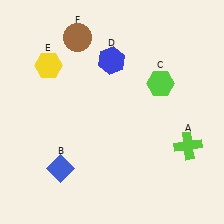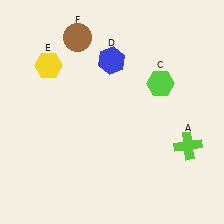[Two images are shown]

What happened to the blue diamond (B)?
The blue diamond (B) was removed in Image 2. It was in the bottom-left area of Image 1.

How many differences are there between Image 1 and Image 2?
There is 1 difference between the two images.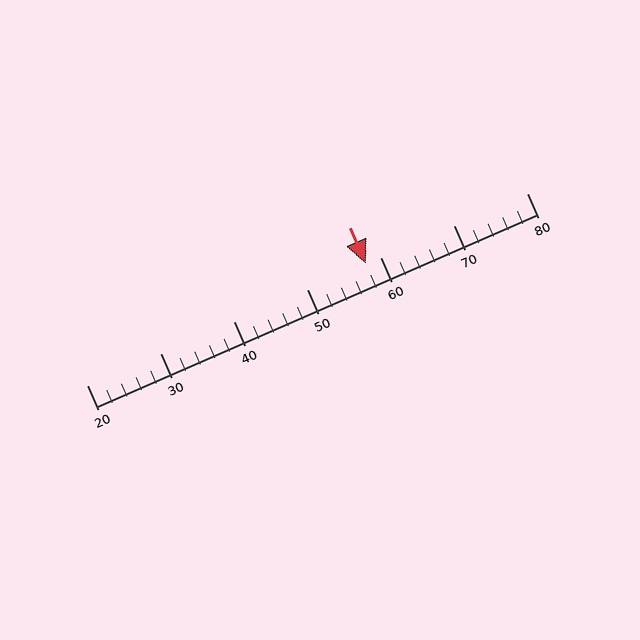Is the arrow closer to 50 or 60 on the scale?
The arrow is closer to 60.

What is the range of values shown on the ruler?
The ruler shows values from 20 to 80.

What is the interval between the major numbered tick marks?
The major tick marks are spaced 10 units apart.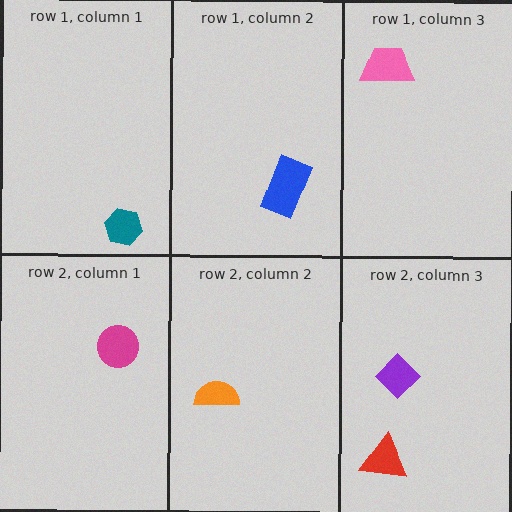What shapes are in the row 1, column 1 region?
The teal hexagon.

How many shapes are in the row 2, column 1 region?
1.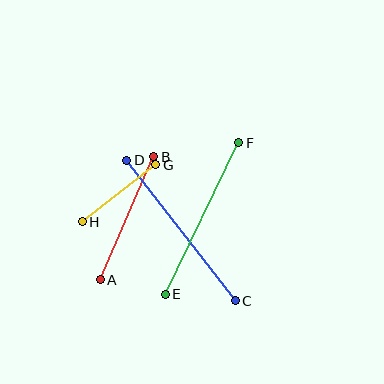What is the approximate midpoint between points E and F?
The midpoint is at approximately (202, 219) pixels.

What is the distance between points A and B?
The distance is approximately 134 pixels.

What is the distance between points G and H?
The distance is approximately 93 pixels.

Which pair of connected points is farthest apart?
Points C and D are farthest apart.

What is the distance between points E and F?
The distance is approximately 169 pixels.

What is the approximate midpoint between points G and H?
The midpoint is at approximately (119, 193) pixels.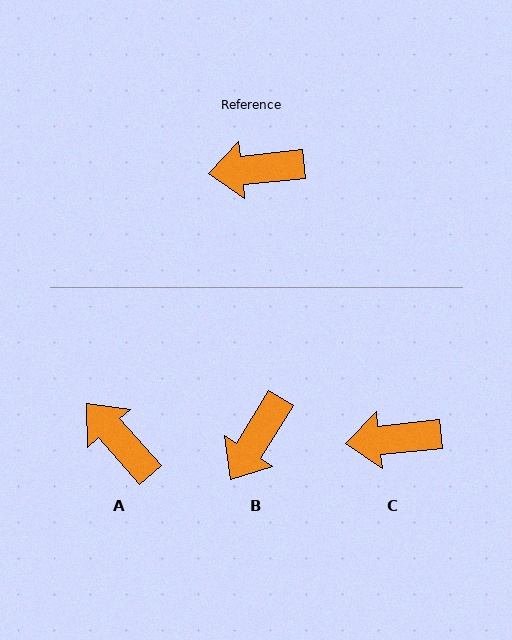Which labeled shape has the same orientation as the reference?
C.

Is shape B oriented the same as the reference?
No, it is off by about 52 degrees.